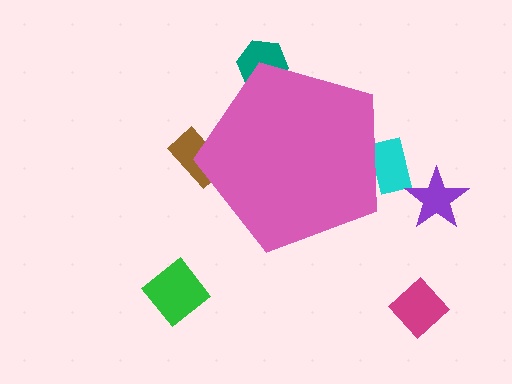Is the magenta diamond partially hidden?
No, the magenta diamond is fully visible.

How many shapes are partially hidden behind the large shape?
3 shapes are partially hidden.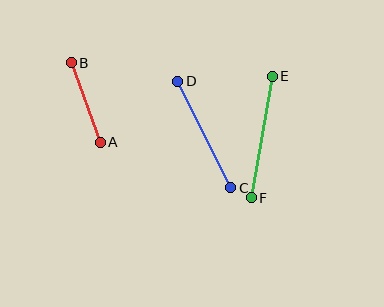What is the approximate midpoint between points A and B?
The midpoint is at approximately (86, 103) pixels.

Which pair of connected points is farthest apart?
Points E and F are farthest apart.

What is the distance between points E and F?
The distance is approximately 123 pixels.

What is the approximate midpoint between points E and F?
The midpoint is at approximately (262, 137) pixels.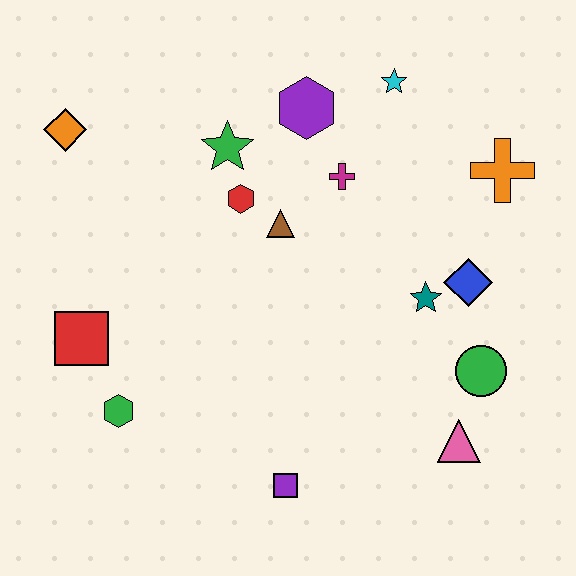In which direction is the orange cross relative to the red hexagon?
The orange cross is to the right of the red hexagon.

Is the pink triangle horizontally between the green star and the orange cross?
Yes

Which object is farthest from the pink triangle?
The orange diamond is farthest from the pink triangle.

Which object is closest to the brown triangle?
The red hexagon is closest to the brown triangle.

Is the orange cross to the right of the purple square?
Yes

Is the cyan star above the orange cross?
Yes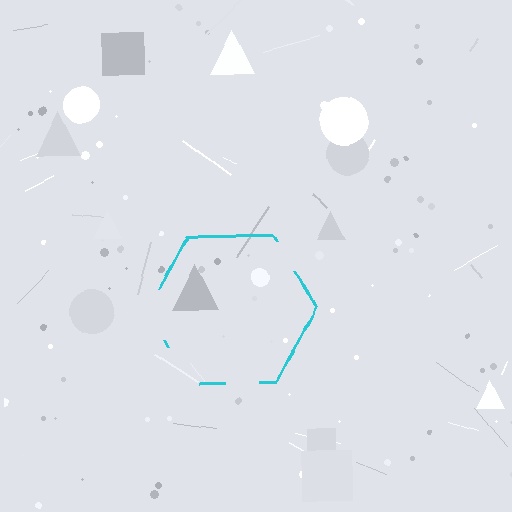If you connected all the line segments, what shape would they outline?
They would outline a hexagon.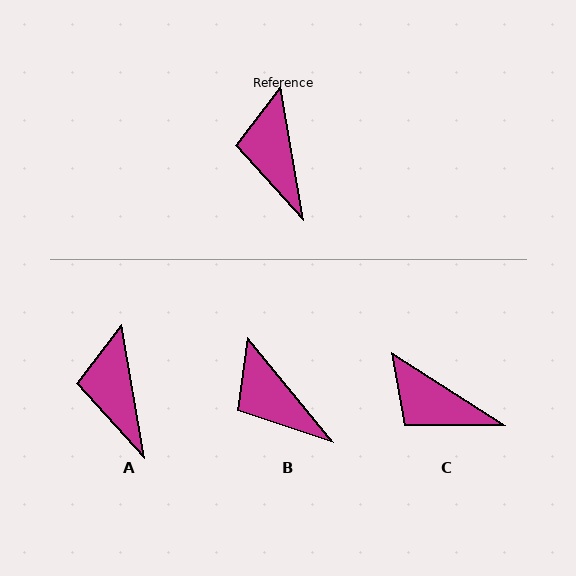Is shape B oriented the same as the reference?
No, it is off by about 30 degrees.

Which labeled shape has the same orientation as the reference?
A.